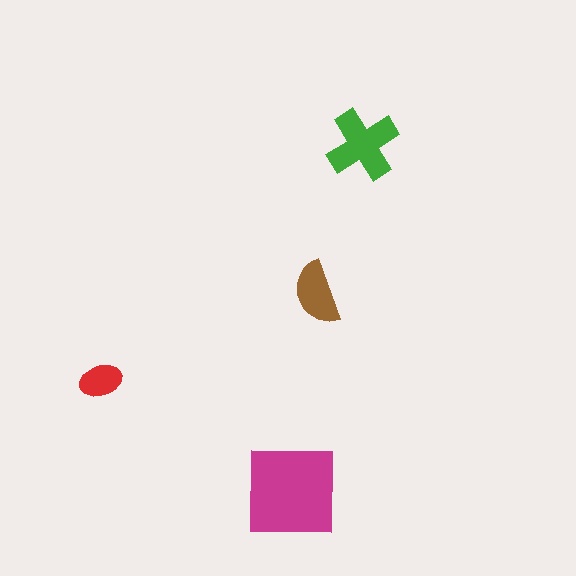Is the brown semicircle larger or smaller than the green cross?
Smaller.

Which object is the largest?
The magenta square.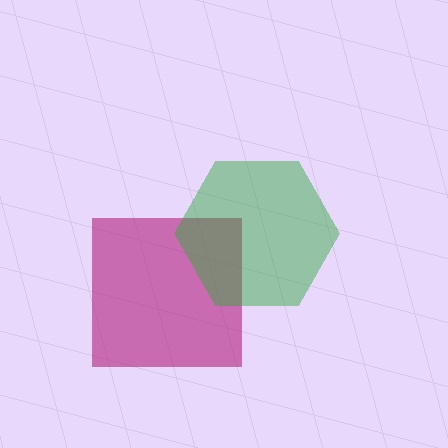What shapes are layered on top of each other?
The layered shapes are: a magenta square, a green hexagon.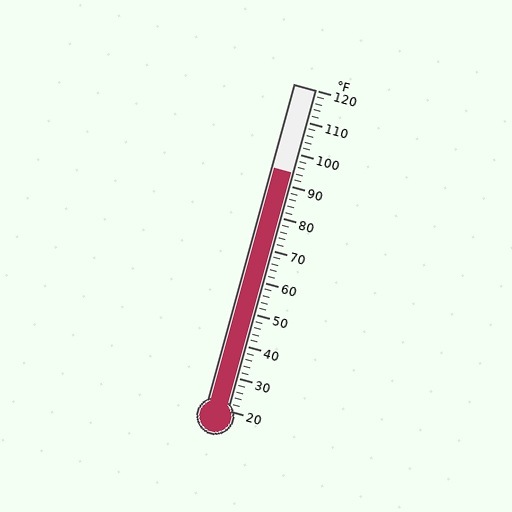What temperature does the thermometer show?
The thermometer shows approximately 94°F.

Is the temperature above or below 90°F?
The temperature is above 90°F.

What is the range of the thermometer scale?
The thermometer scale ranges from 20°F to 120°F.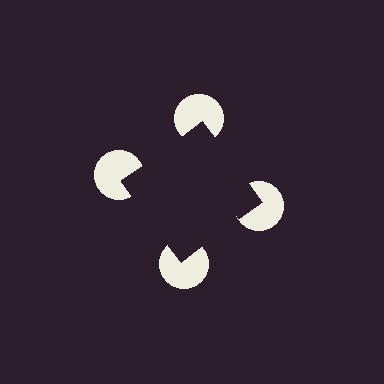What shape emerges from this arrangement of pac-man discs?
An illusory square — its edges are inferred from the aligned wedge cuts in the pac-man discs, not physically drawn.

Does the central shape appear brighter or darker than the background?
It typically appears slightly darker than the background, even though no actual brightness change is drawn.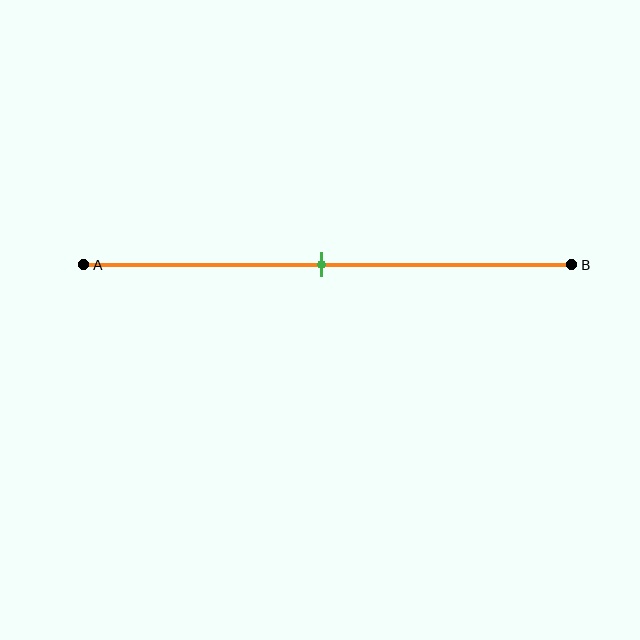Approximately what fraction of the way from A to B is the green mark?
The green mark is approximately 50% of the way from A to B.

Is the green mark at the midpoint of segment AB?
Yes, the mark is approximately at the midpoint.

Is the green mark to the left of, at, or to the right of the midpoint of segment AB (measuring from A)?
The green mark is approximately at the midpoint of segment AB.